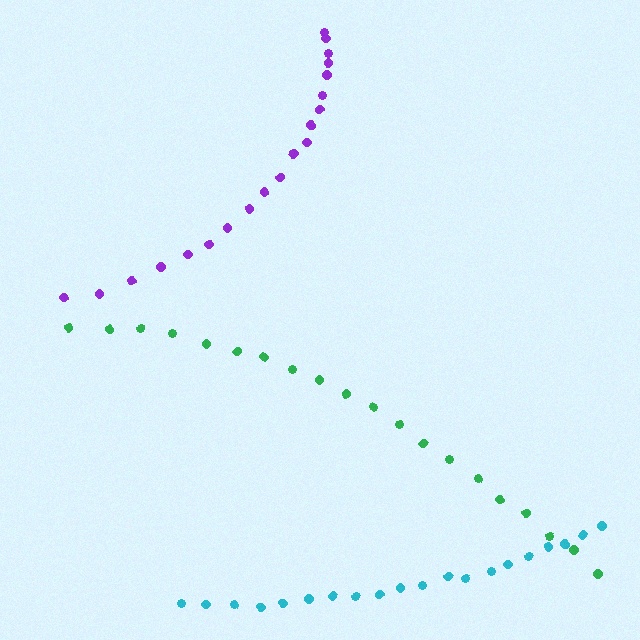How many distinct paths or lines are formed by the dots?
There are 3 distinct paths.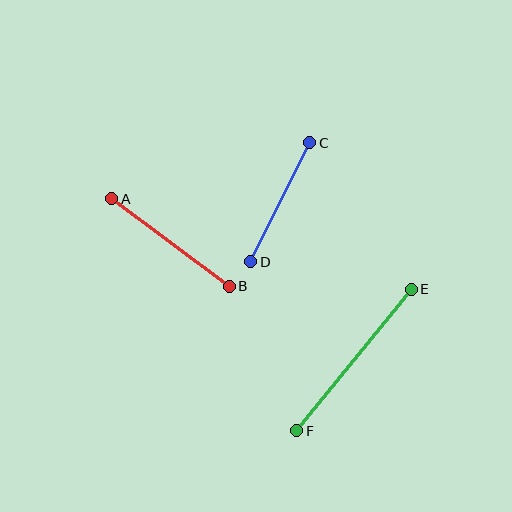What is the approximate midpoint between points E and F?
The midpoint is at approximately (354, 360) pixels.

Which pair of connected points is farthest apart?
Points E and F are farthest apart.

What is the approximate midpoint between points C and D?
The midpoint is at approximately (280, 202) pixels.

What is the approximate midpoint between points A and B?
The midpoint is at approximately (170, 242) pixels.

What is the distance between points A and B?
The distance is approximately 146 pixels.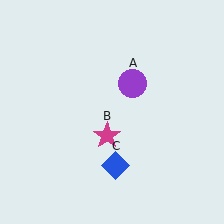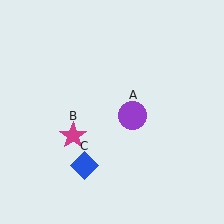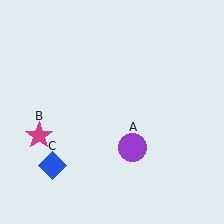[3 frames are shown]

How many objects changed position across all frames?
3 objects changed position: purple circle (object A), magenta star (object B), blue diamond (object C).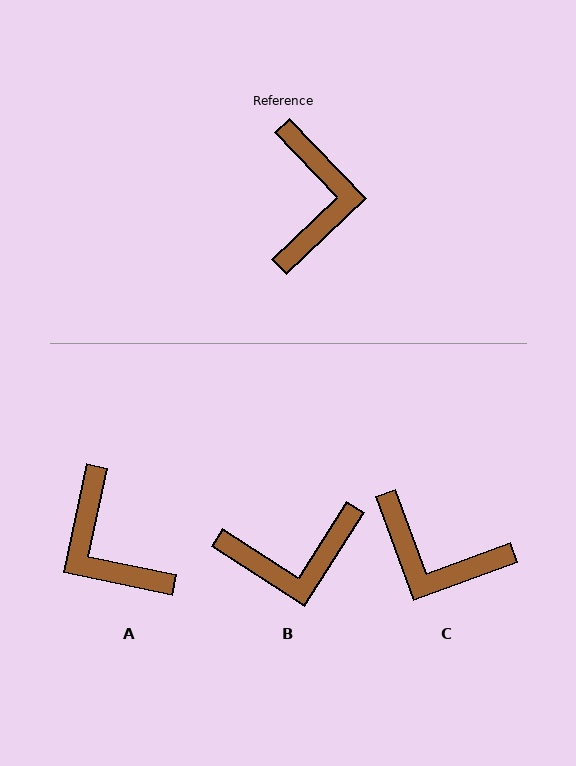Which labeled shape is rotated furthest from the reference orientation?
A, about 146 degrees away.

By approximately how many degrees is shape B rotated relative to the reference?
Approximately 77 degrees clockwise.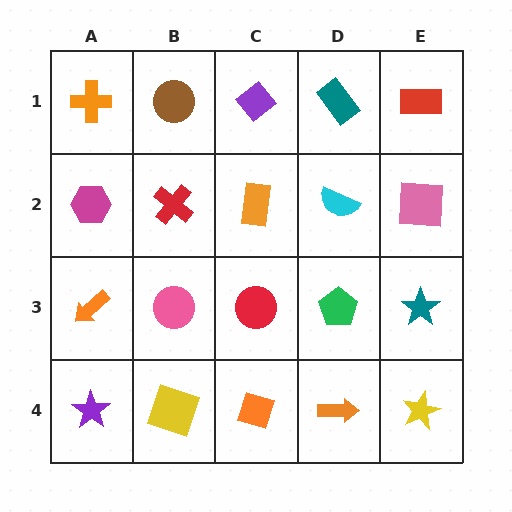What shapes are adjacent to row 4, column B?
A pink circle (row 3, column B), a purple star (row 4, column A), an orange diamond (row 4, column C).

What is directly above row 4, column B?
A pink circle.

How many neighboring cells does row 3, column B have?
4.